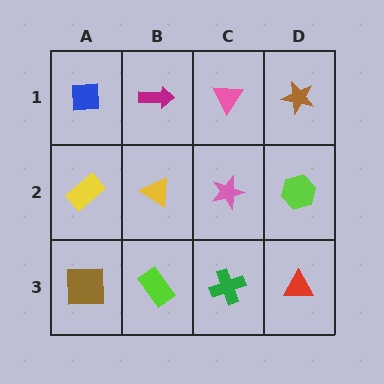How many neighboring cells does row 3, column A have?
2.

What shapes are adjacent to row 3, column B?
A yellow triangle (row 2, column B), a brown square (row 3, column A), a green cross (row 3, column C).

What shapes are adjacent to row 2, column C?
A pink triangle (row 1, column C), a green cross (row 3, column C), a yellow triangle (row 2, column B), a lime hexagon (row 2, column D).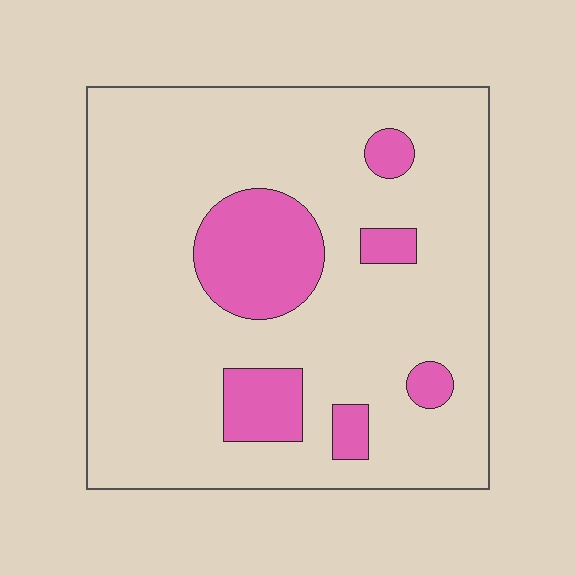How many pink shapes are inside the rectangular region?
6.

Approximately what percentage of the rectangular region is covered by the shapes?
Approximately 15%.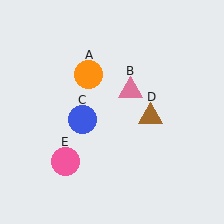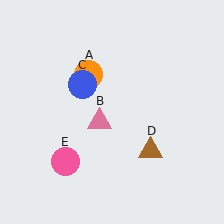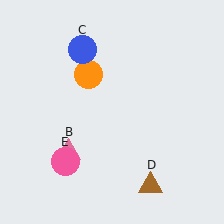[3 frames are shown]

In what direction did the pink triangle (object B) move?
The pink triangle (object B) moved down and to the left.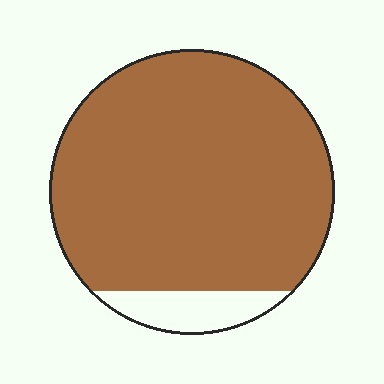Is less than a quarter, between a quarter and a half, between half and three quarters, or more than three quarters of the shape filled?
More than three quarters.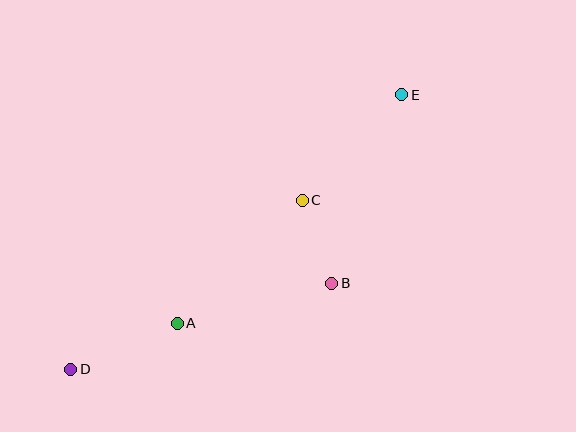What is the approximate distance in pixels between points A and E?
The distance between A and E is approximately 320 pixels.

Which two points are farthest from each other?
Points D and E are farthest from each other.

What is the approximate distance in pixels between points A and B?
The distance between A and B is approximately 159 pixels.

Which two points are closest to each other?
Points B and C are closest to each other.